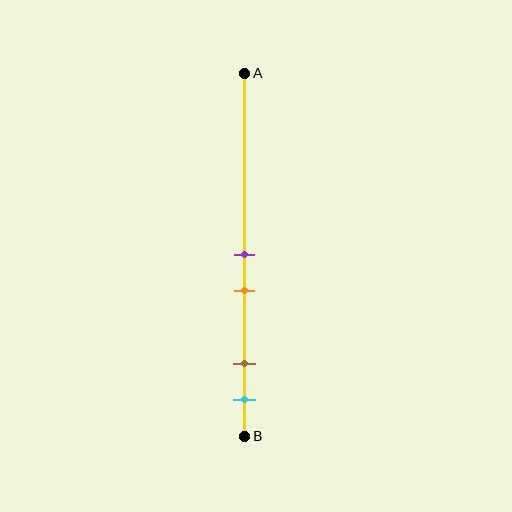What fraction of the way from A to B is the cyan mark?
The cyan mark is approximately 90% (0.9) of the way from A to B.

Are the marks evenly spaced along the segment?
No, the marks are not evenly spaced.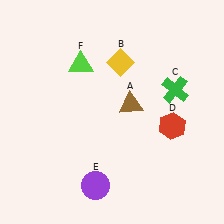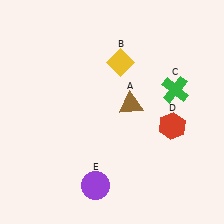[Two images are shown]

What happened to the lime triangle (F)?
The lime triangle (F) was removed in Image 2. It was in the top-left area of Image 1.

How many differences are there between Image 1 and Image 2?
There is 1 difference between the two images.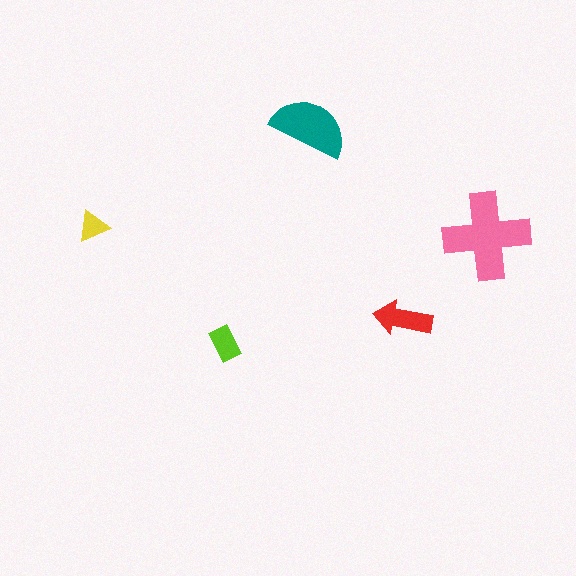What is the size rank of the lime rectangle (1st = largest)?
4th.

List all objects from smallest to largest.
The yellow triangle, the lime rectangle, the red arrow, the teal semicircle, the pink cross.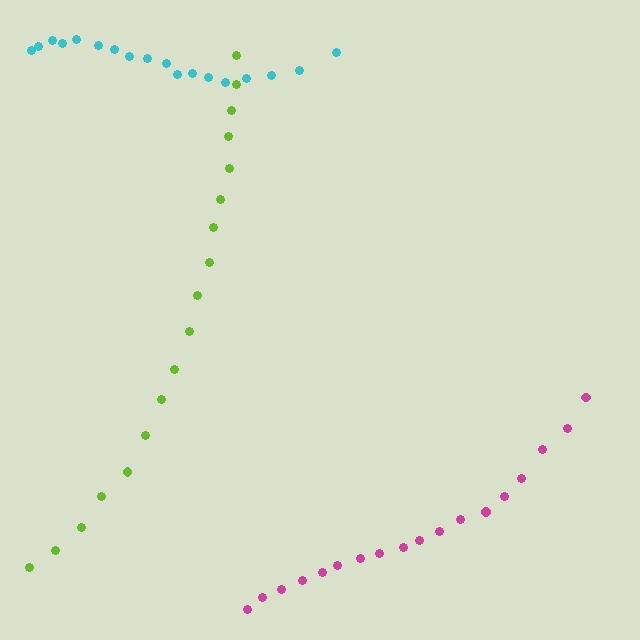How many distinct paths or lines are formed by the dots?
There are 3 distinct paths.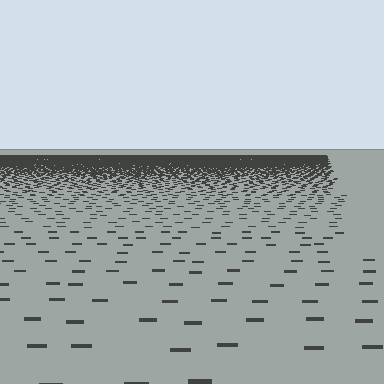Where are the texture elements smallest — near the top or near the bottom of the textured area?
Near the top.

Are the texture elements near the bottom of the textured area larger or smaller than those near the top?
Larger. Near the bottom, elements are closer to the viewer and appear at a bigger on-screen size.